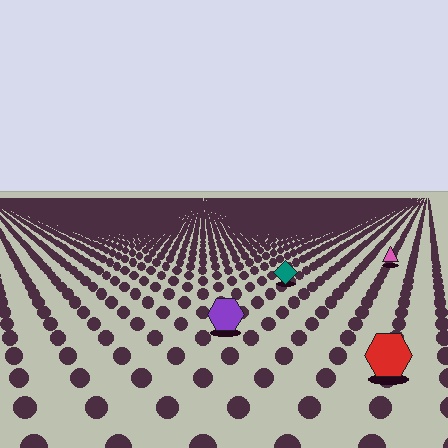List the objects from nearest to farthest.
From nearest to farthest: the red hexagon, the purple hexagon, the teal diamond, the pink triangle.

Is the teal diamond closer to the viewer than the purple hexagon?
No. The purple hexagon is closer — you can tell from the texture gradient: the ground texture is coarser near it.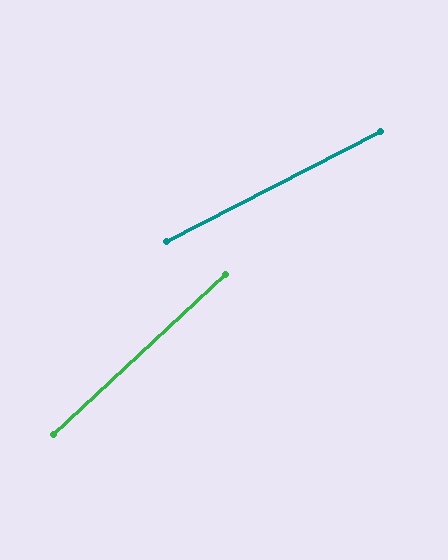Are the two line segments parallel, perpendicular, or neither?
Neither parallel nor perpendicular — they differ by about 16°.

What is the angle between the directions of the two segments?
Approximately 16 degrees.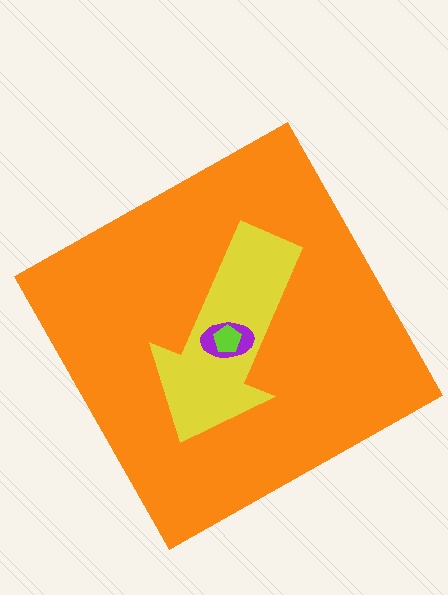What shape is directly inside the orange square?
The yellow arrow.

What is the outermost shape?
The orange square.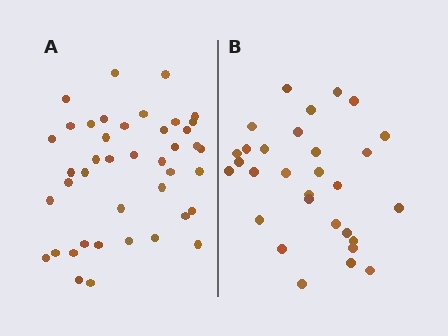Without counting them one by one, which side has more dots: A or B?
Region A (the left region) has more dots.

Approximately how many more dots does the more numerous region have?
Region A has roughly 12 or so more dots than region B.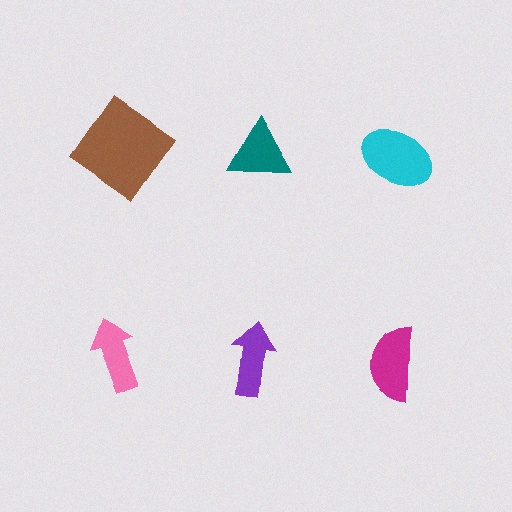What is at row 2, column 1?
A pink arrow.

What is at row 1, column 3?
A cyan ellipse.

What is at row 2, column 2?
A purple arrow.